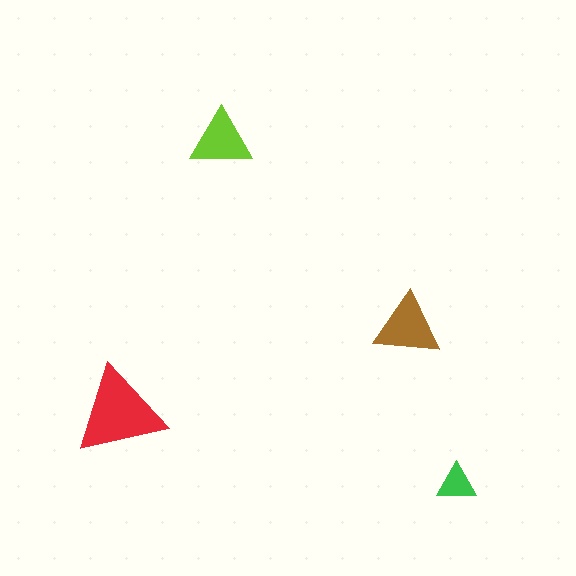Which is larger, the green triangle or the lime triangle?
The lime one.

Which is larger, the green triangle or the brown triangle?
The brown one.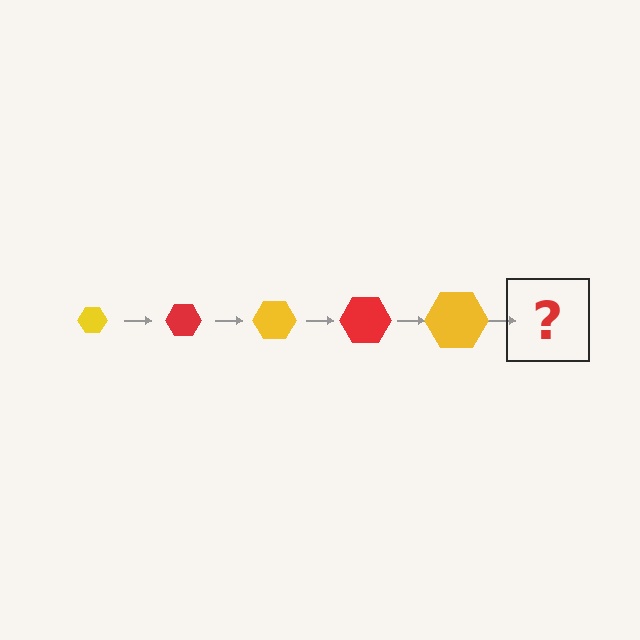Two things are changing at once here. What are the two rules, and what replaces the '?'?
The two rules are that the hexagon grows larger each step and the color cycles through yellow and red. The '?' should be a red hexagon, larger than the previous one.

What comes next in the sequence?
The next element should be a red hexagon, larger than the previous one.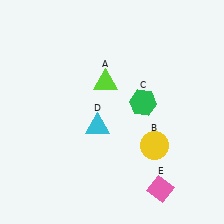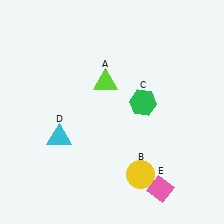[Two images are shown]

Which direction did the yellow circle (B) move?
The yellow circle (B) moved down.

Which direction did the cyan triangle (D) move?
The cyan triangle (D) moved left.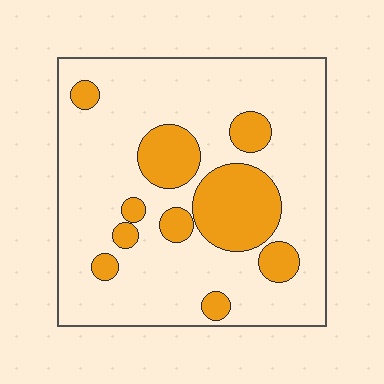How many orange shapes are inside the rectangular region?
10.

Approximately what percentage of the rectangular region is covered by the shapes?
Approximately 25%.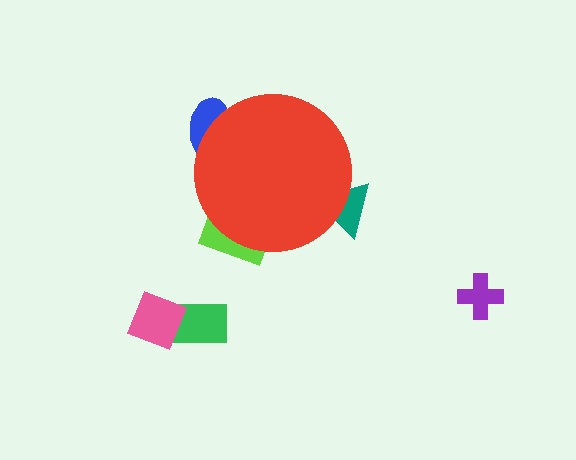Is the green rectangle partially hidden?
No, the green rectangle is fully visible.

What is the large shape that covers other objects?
A red circle.